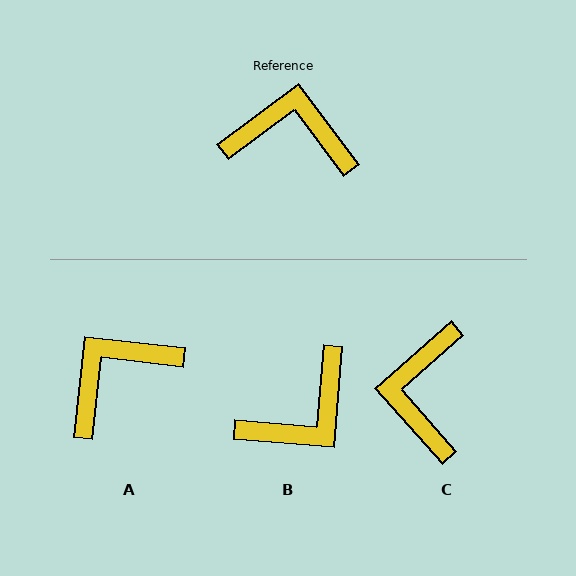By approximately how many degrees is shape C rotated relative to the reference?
Approximately 95 degrees counter-clockwise.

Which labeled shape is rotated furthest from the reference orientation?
B, about 132 degrees away.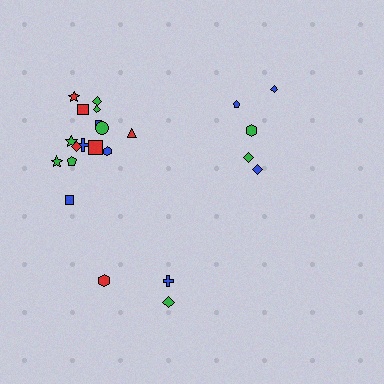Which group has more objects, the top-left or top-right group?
The top-left group.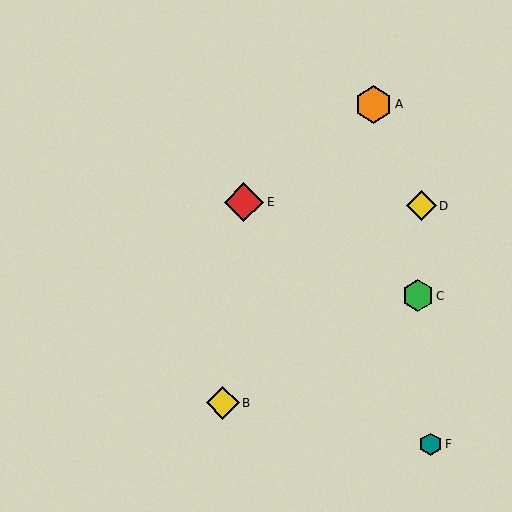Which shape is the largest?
The red diamond (labeled E) is the largest.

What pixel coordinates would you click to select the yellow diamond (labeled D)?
Click at (421, 206) to select the yellow diamond D.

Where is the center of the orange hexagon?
The center of the orange hexagon is at (374, 104).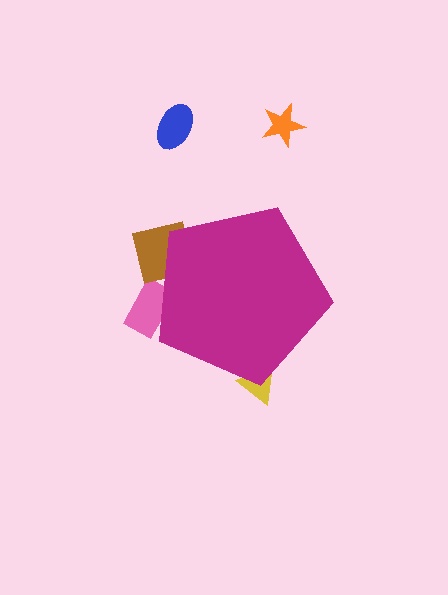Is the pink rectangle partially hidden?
Yes, the pink rectangle is partially hidden behind the magenta pentagon.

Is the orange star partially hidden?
No, the orange star is fully visible.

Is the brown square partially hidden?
Yes, the brown square is partially hidden behind the magenta pentagon.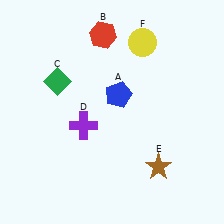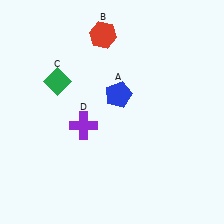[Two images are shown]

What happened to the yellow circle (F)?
The yellow circle (F) was removed in Image 2. It was in the top-right area of Image 1.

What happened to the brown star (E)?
The brown star (E) was removed in Image 2. It was in the bottom-right area of Image 1.